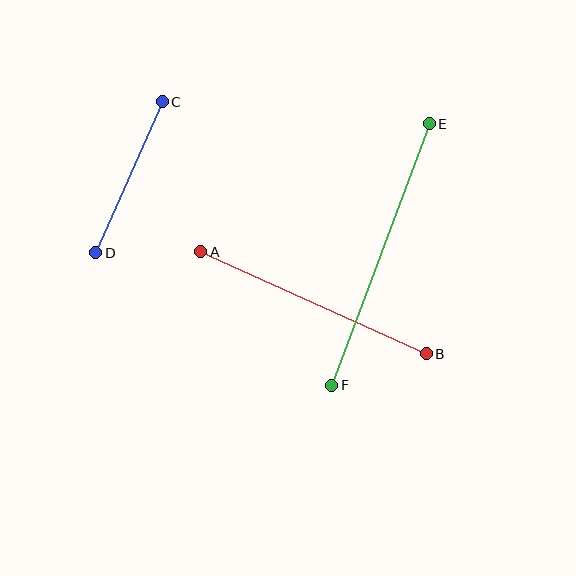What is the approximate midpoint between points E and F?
The midpoint is at approximately (380, 254) pixels.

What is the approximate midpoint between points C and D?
The midpoint is at approximately (129, 177) pixels.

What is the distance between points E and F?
The distance is approximately 279 pixels.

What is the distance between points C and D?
The distance is approximately 165 pixels.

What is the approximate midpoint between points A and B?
The midpoint is at approximately (314, 303) pixels.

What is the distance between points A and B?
The distance is approximately 247 pixels.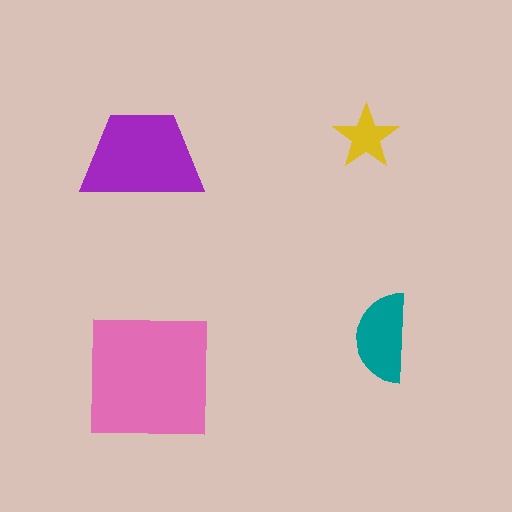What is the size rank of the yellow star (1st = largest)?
4th.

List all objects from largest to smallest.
The pink square, the purple trapezoid, the teal semicircle, the yellow star.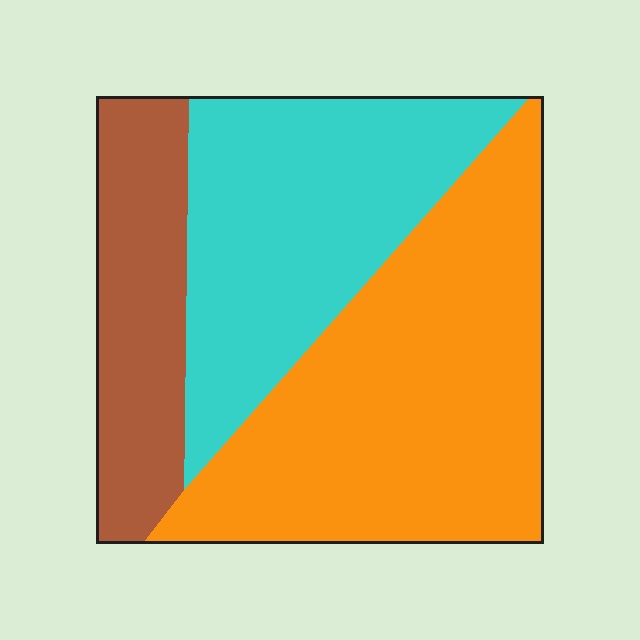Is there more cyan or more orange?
Orange.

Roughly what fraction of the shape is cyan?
Cyan covers 34% of the shape.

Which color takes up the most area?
Orange, at roughly 45%.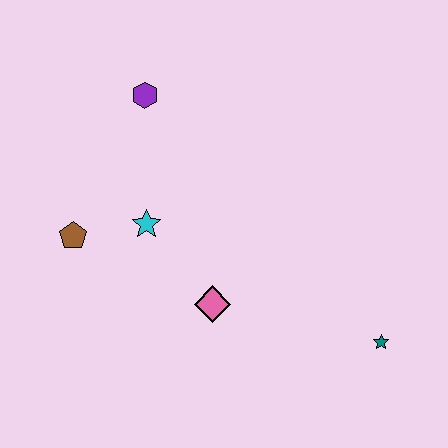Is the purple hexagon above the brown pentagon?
Yes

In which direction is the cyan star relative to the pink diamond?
The cyan star is above the pink diamond.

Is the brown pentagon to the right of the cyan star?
No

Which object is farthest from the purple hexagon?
The teal star is farthest from the purple hexagon.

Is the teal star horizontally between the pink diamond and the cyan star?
No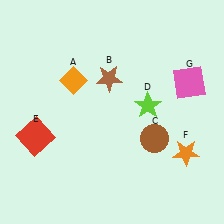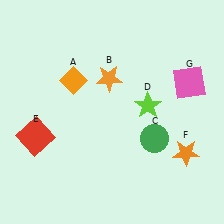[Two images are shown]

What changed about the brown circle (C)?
In Image 1, C is brown. In Image 2, it changed to green.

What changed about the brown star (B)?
In Image 1, B is brown. In Image 2, it changed to orange.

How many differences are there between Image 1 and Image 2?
There are 2 differences between the two images.